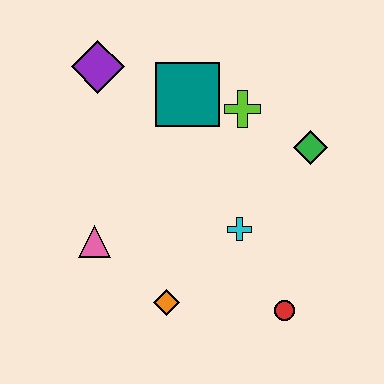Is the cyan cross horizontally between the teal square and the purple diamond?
No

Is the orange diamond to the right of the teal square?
No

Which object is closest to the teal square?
The lime cross is closest to the teal square.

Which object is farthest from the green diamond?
The pink triangle is farthest from the green diamond.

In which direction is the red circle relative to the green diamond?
The red circle is below the green diamond.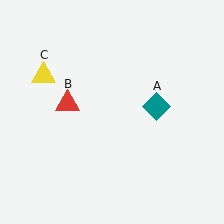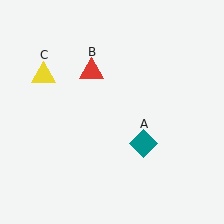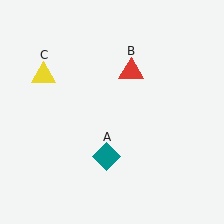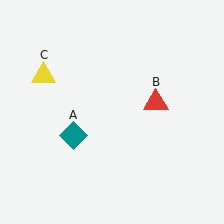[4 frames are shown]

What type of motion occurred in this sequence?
The teal diamond (object A), red triangle (object B) rotated clockwise around the center of the scene.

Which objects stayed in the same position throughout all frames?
Yellow triangle (object C) remained stationary.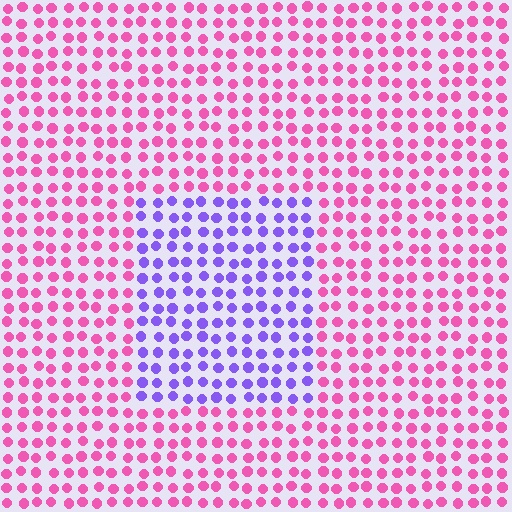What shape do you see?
I see a rectangle.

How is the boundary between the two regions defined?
The boundary is defined purely by a slight shift in hue (about 65 degrees). Spacing, size, and orientation are identical on both sides.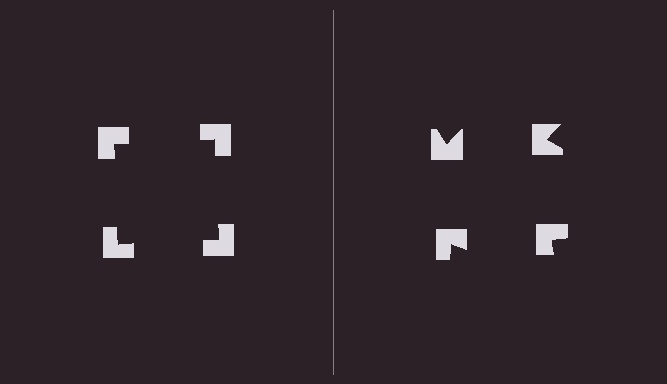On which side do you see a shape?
An illusory square appears on the left side. On the right side the wedge cuts are rotated, so no coherent shape forms.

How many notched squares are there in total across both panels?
8 — 4 on each side.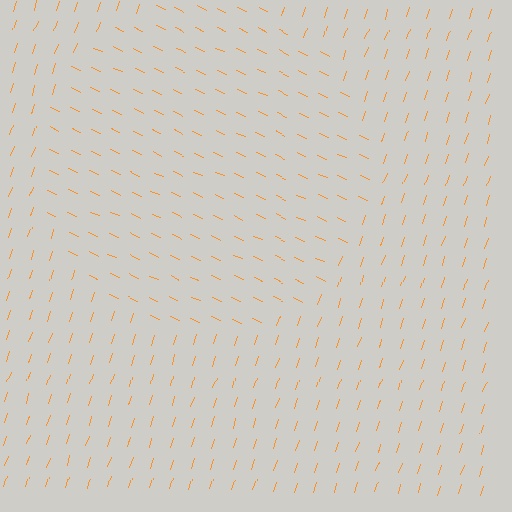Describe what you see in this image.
The image is filled with small orange line segments. A circle region in the image has lines oriented differently from the surrounding lines, creating a visible texture boundary.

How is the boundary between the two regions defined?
The boundary is defined purely by a change in line orientation (approximately 84 degrees difference). All lines are the same color and thickness.